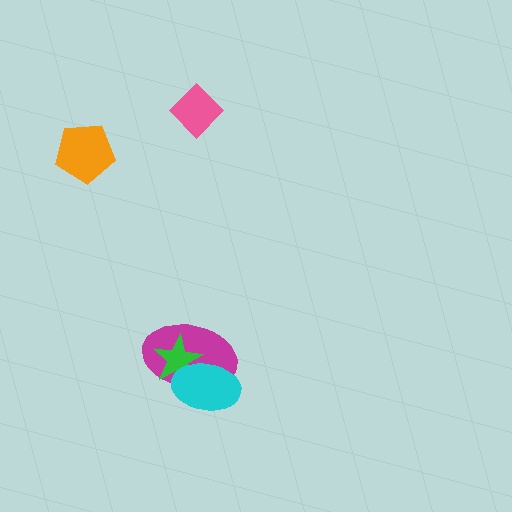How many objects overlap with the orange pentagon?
0 objects overlap with the orange pentagon.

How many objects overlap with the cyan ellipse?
2 objects overlap with the cyan ellipse.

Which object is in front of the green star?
The cyan ellipse is in front of the green star.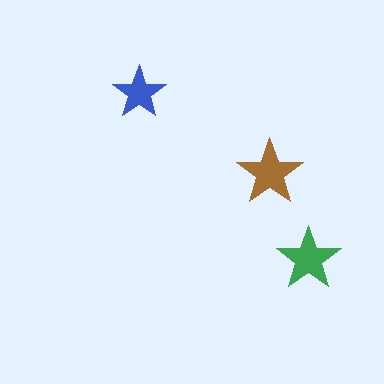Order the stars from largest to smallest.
the brown one, the green one, the blue one.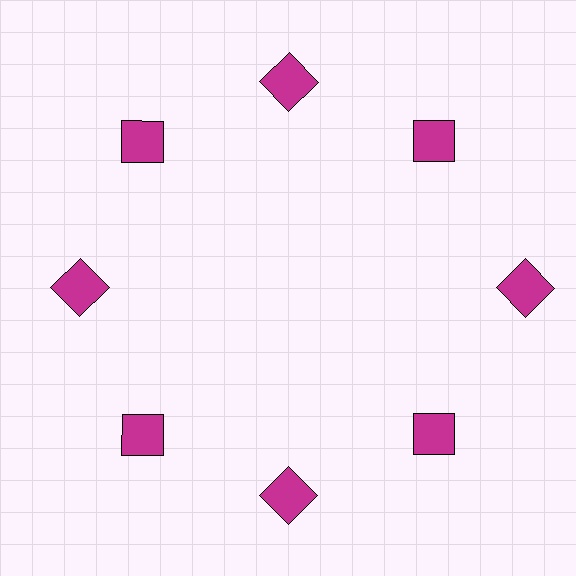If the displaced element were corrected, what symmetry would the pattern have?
It would have 8-fold rotational symmetry — the pattern would map onto itself every 45 degrees.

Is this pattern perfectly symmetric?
No. The 8 magenta squares are arranged in a ring, but one element near the 3 o'clock position is pushed outward from the center, breaking the 8-fold rotational symmetry.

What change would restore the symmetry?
The symmetry would be restored by moving it inward, back onto the ring so that all 8 squares sit at equal angles and equal distance from the center.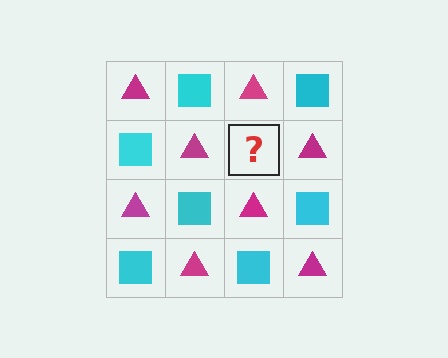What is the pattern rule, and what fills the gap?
The rule is that it alternates magenta triangle and cyan square in a checkerboard pattern. The gap should be filled with a cyan square.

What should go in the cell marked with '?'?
The missing cell should contain a cyan square.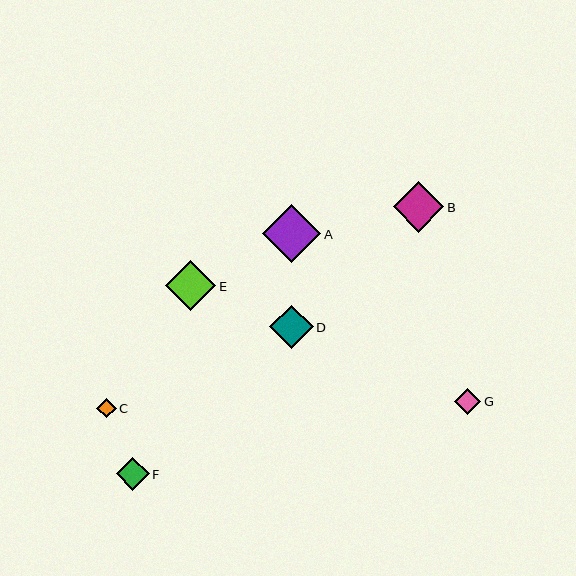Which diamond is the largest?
Diamond A is the largest with a size of approximately 58 pixels.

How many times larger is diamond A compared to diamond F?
Diamond A is approximately 1.8 times the size of diamond F.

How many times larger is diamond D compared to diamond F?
Diamond D is approximately 1.3 times the size of diamond F.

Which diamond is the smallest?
Diamond C is the smallest with a size of approximately 19 pixels.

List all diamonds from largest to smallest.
From largest to smallest: A, B, E, D, F, G, C.